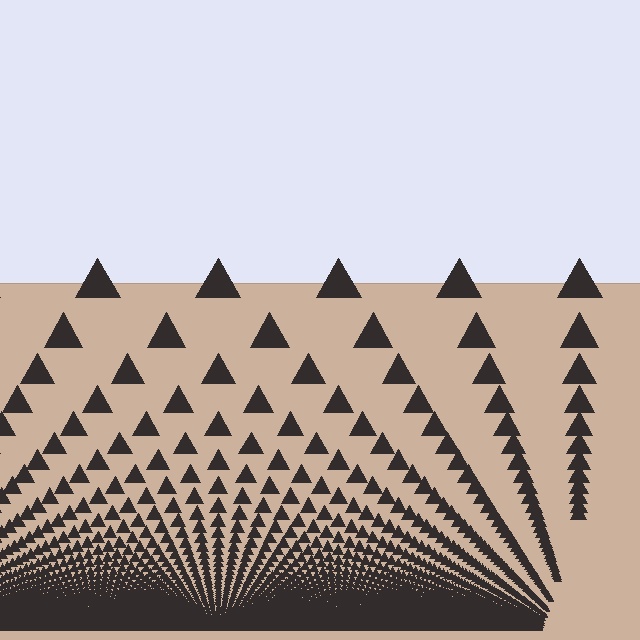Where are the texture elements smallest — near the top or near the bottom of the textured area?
Near the bottom.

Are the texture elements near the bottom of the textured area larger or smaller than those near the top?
Smaller. The gradient is inverted — elements near the bottom are smaller and denser.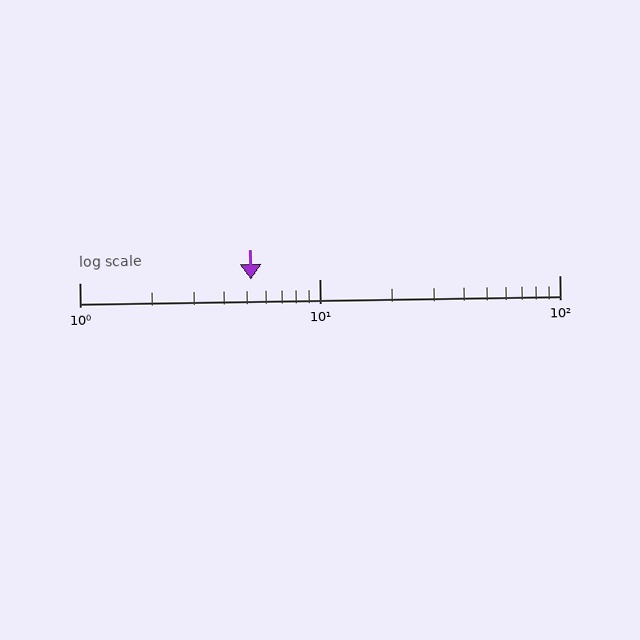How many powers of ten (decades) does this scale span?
The scale spans 2 decades, from 1 to 100.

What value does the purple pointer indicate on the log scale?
The pointer indicates approximately 5.2.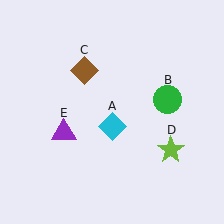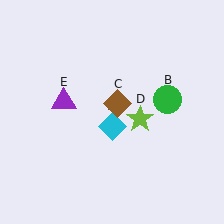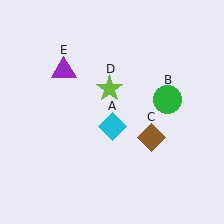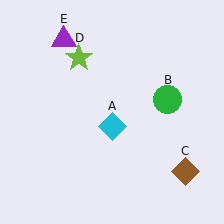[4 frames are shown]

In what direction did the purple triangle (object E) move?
The purple triangle (object E) moved up.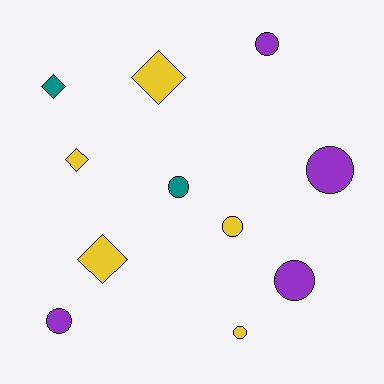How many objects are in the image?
There are 11 objects.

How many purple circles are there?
There are 4 purple circles.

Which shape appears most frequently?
Circle, with 7 objects.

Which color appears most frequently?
Yellow, with 5 objects.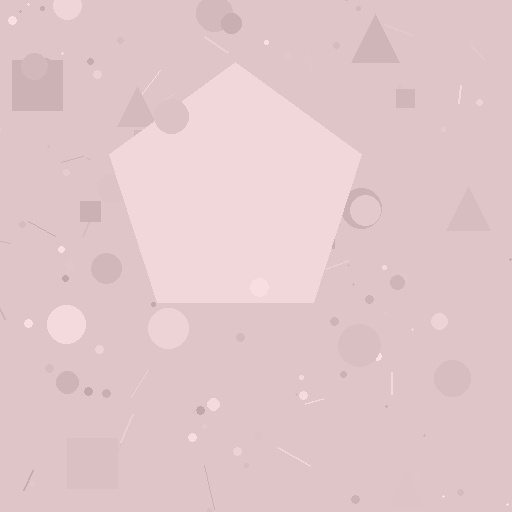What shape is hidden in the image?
A pentagon is hidden in the image.